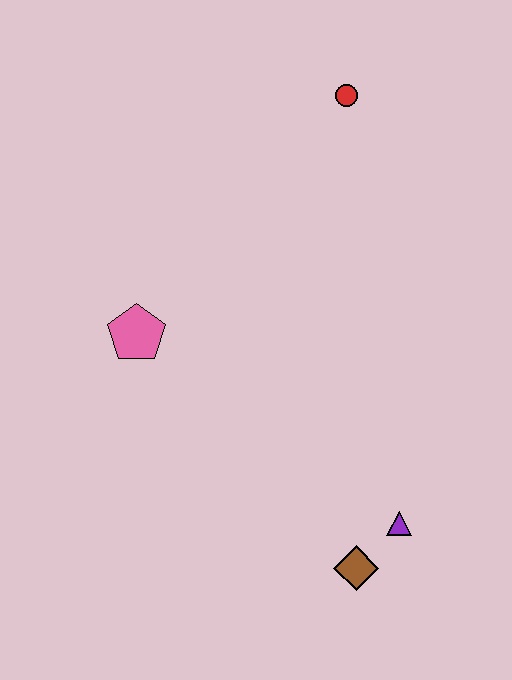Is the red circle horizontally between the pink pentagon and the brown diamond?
Yes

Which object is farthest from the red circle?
The brown diamond is farthest from the red circle.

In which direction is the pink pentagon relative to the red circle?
The pink pentagon is below the red circle.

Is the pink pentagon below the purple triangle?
No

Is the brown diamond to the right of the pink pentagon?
Yes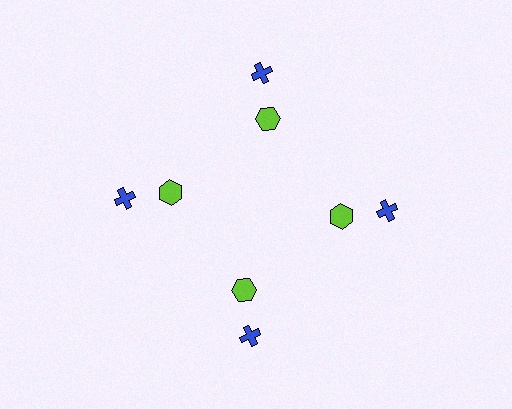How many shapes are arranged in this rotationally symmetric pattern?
There are 8 shapes, arranged in 4 groups of 2.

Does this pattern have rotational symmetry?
Yes, this pattern has 4-fold rotational symmetry. It looks the same after rotating 90 degrees around the center.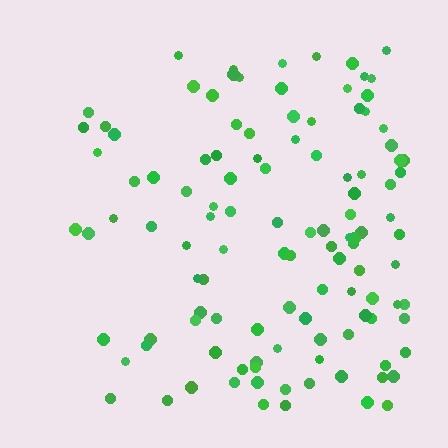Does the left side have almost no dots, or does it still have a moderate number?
Still a moderate number, just noticeably fewer than the right.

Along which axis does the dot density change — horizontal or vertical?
Horizontal.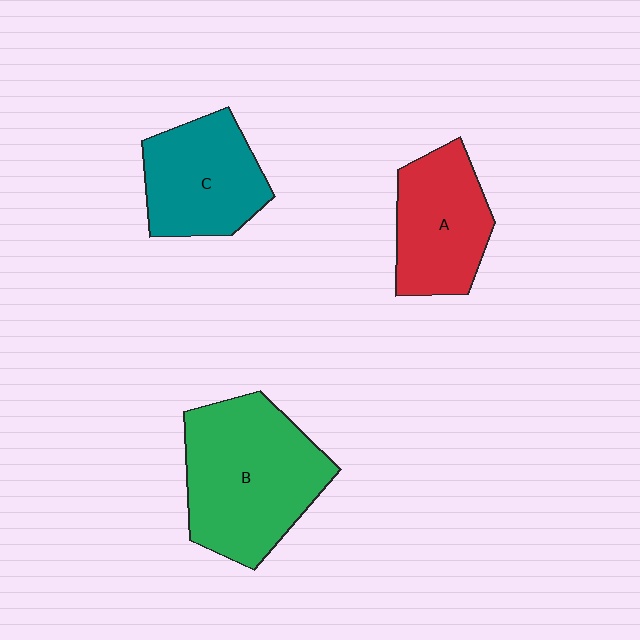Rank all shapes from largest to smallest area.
From largest to smallest: B (green), C (teal), A (red).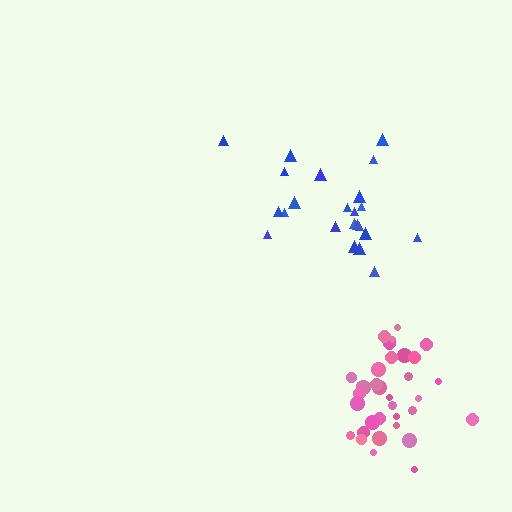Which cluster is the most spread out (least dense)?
Blue.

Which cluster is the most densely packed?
Pink.